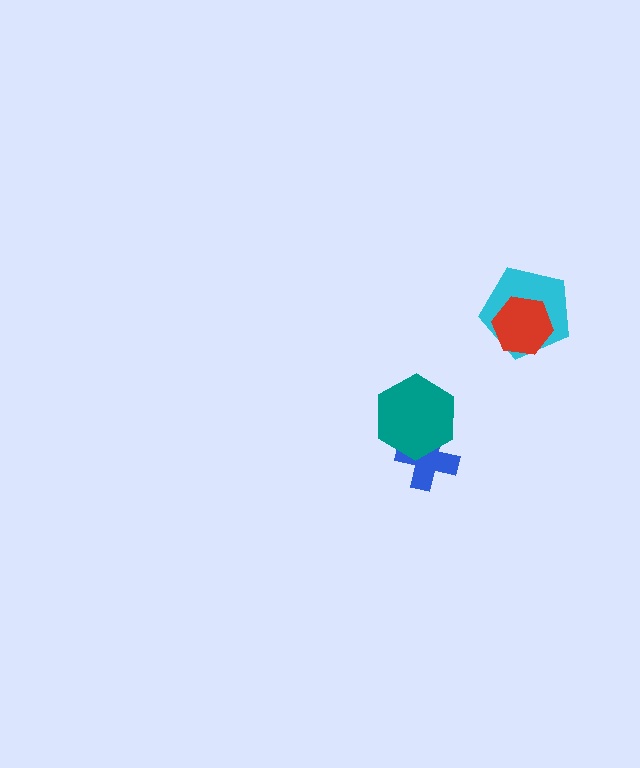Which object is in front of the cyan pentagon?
The red hexagon is in front of the cyan pentagon.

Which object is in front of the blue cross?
The teal hexagon is in front of the blue cross.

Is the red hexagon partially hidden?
No, no other shape covers it.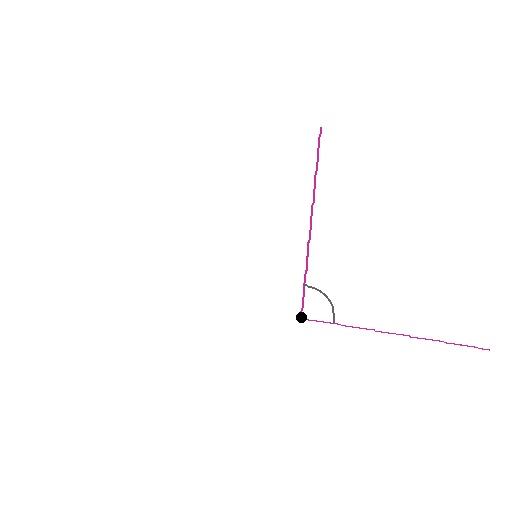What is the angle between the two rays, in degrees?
Approximately 94 degrees.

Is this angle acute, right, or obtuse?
It is approximately a right angle.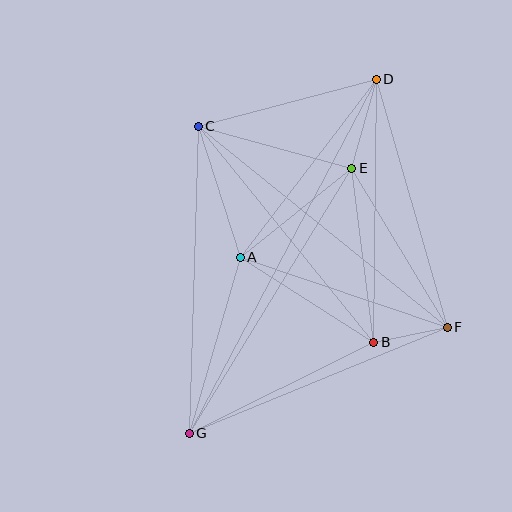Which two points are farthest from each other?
Points D and G are farthest from each other.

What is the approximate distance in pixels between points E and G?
The distance between E and G is approximately 311 pixels.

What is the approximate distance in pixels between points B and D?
The distance between B and D is approximately 263 pixels.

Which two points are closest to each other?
Points B and F are closest to each other.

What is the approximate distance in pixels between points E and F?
The distance between E and F is approximately 185 pixels.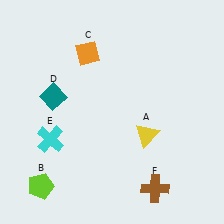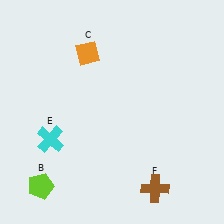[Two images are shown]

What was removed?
The teal diamond (D), the yellow triangle (A) were removed in Image 2.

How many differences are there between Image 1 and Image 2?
There are 2 differences between the two images.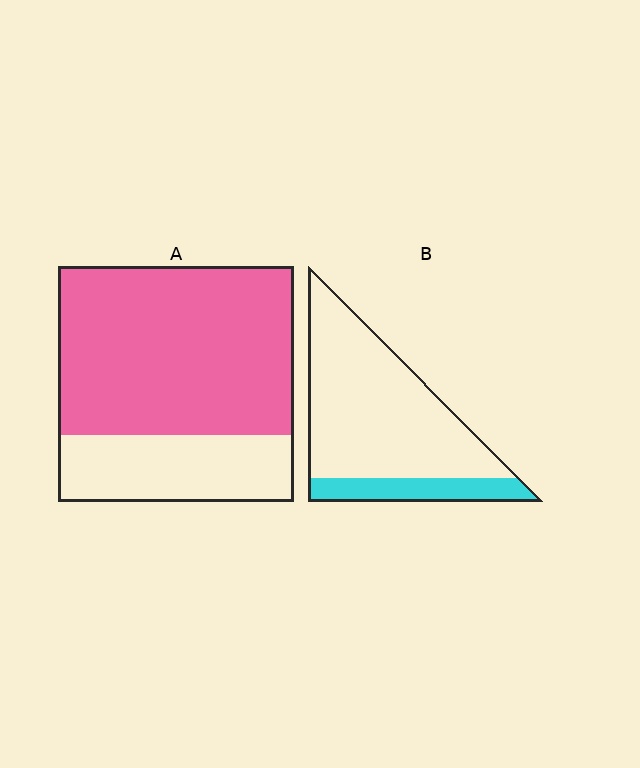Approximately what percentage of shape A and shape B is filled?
A is approximately 70% and B is approximately 20%.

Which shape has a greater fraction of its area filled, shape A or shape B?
Shape A.